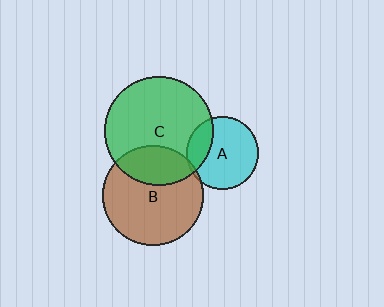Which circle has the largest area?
Circle C (green).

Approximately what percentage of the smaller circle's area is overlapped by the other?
Approximately 5%.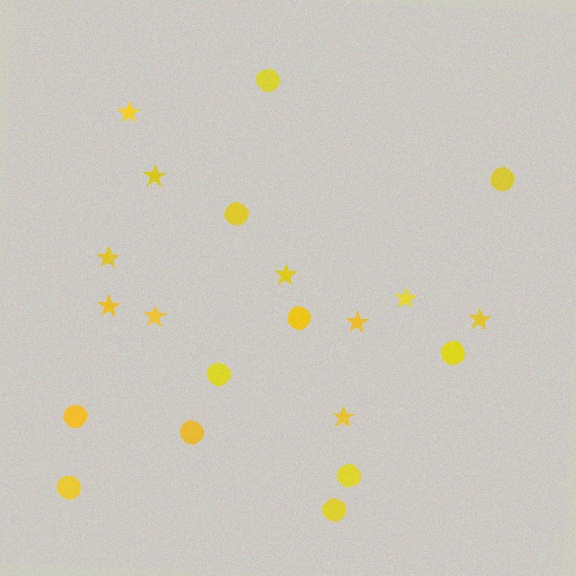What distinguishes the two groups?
There are 2 groups: one group of stars (10) and one group of circles (11).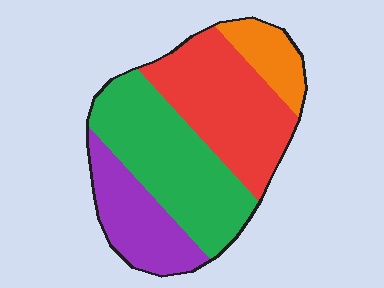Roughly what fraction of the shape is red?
Red covers roughly 35% of the shape.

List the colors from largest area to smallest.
From largest to smallest: green, red, purple, orange.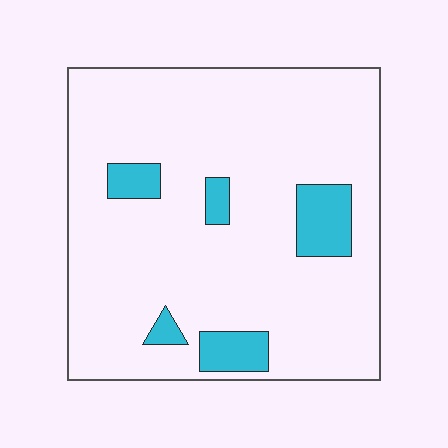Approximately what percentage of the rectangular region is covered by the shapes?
Approximately 10%.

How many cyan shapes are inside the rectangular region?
5.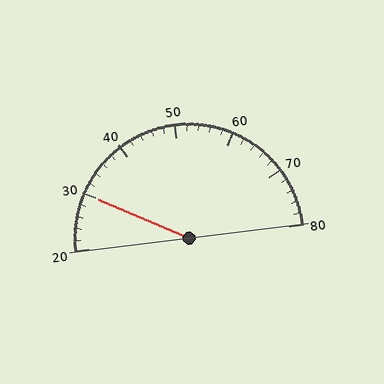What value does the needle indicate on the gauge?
The needle indicates approximately 30.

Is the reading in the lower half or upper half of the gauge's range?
The reading is in the lower half of the range (20 to 80).